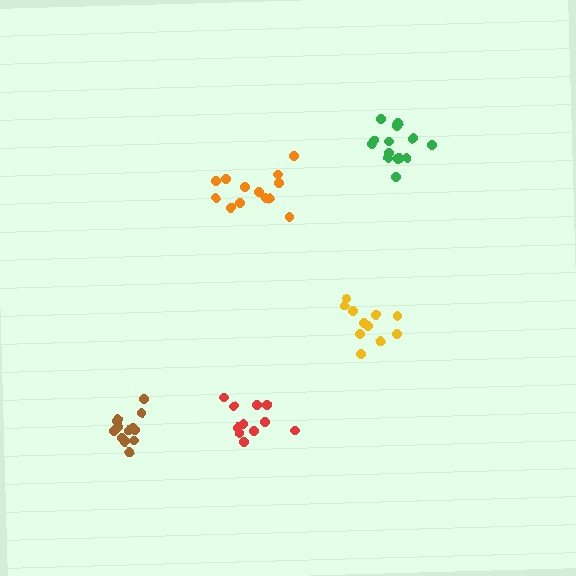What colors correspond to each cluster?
The clusters are colored: red, yellow, green, orange, brown.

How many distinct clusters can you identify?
There are 5 distinct clusters.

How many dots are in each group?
Group 1: 11 dots, Group 2: 11 dots, Group 3: 14 dots, Group 4: 13 dots, Group 5: 14 dots (63 total).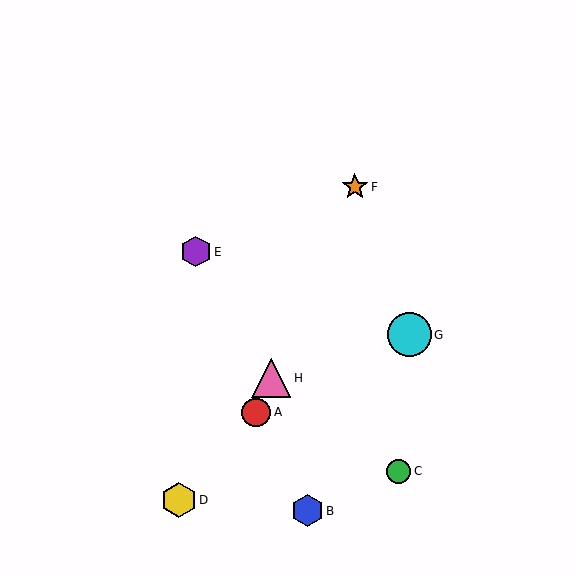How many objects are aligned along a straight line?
3 objects (A, F, H) are aligned along a straight line.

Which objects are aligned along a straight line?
Objects A, F, H are aligned along a straight line.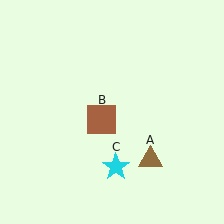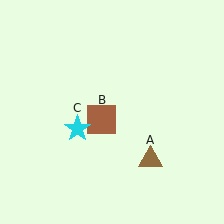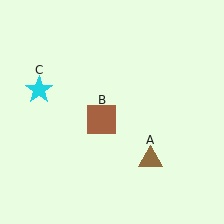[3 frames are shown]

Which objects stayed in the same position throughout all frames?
Brown triangle (object A) and brown square (object B) remained stationary.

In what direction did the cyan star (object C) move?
The cyan star (object C) moved up and to the left.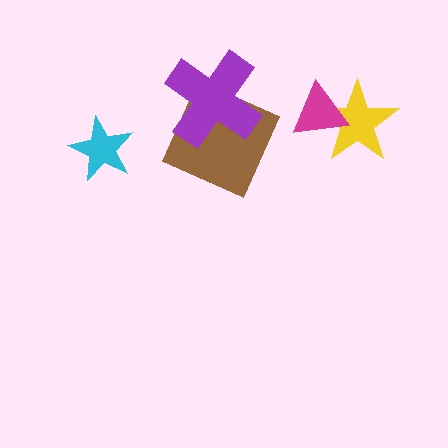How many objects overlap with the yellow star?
1 object overlaps with the yellow star.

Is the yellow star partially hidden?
Yes, it is partially covered by another shape.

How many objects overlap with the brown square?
1 object overlaps with the brown square.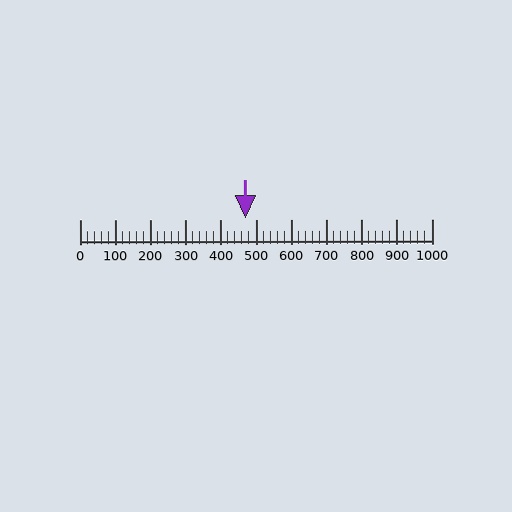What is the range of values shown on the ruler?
The ruler shows values from 0 to 1000.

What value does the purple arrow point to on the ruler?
The purple arrow points to approximately 471.